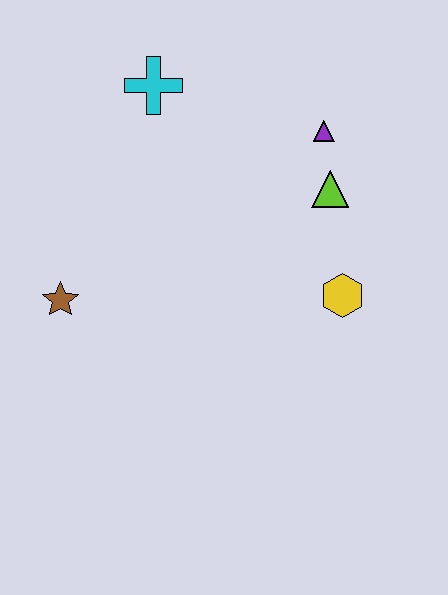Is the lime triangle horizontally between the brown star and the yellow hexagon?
Yes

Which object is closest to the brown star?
The cyan cross is closest to the brown star.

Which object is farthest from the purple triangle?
The brown star is farthest from the purple triangle.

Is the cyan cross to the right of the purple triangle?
No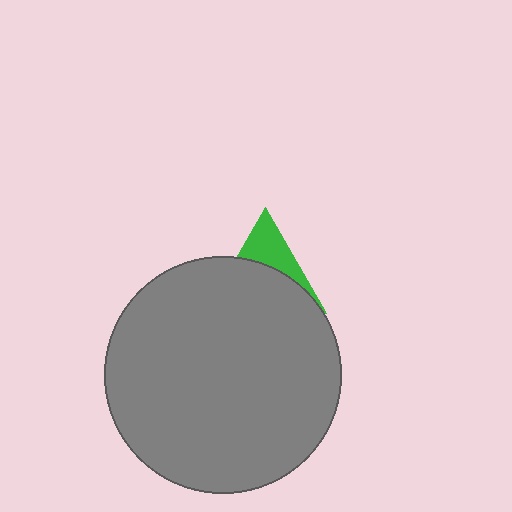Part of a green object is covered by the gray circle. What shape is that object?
It is a triangle.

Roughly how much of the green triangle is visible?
A small part of it is visible (roughly 35%).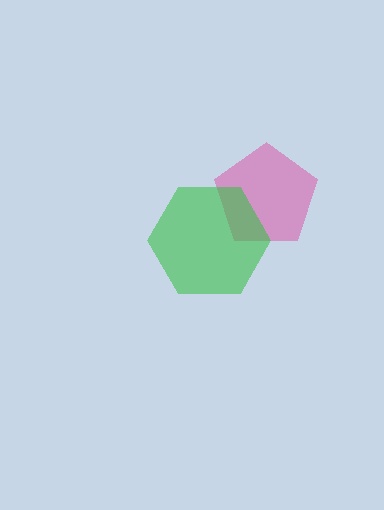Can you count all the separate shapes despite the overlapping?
Yes, there are 2 separate shapes.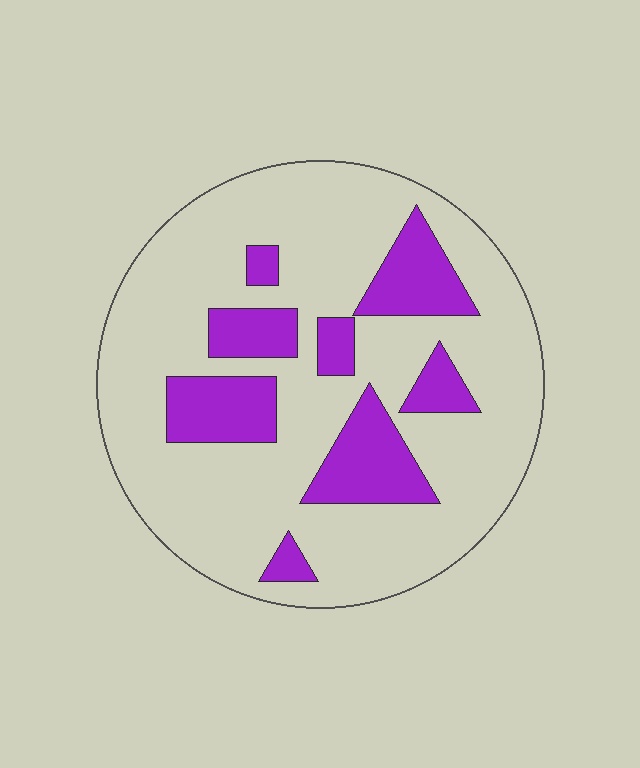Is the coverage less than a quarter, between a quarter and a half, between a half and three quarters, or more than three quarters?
Less than a quarter.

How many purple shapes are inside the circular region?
8.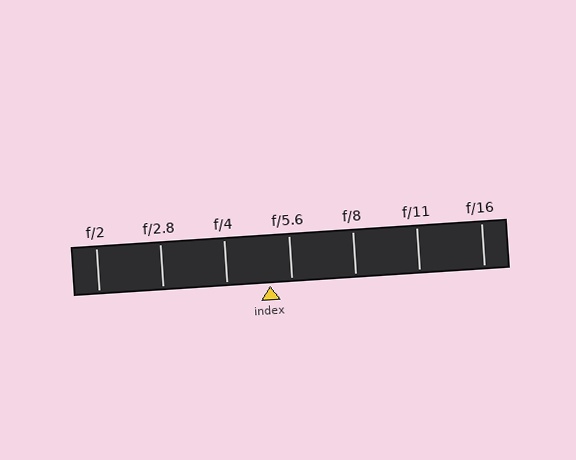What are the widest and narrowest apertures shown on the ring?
The widest aperture shown is f/2 and the narrowest is f/16.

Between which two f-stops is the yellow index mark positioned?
The index mark is between f/4 and f/5.6.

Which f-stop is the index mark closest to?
The index mark is closest to f/5.6.